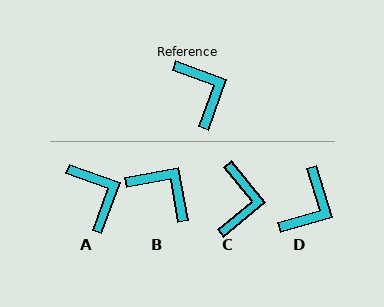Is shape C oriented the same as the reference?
No, it is off by about 31 degrees.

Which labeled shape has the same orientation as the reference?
A.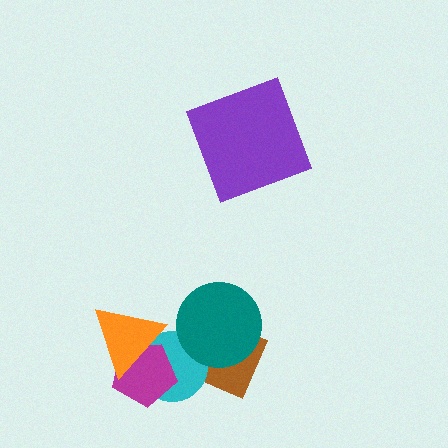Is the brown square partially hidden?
Yes, it is partially covered by another shape.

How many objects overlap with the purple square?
0 objects overlap with the purple square.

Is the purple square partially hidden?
No, no other shape covers it.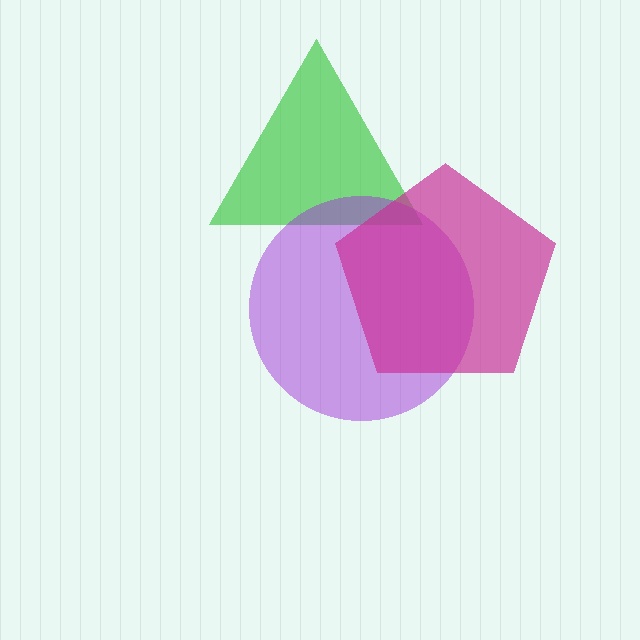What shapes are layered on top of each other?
The layered shapes are: a green triangle, a purple circle, a magenta pentagon.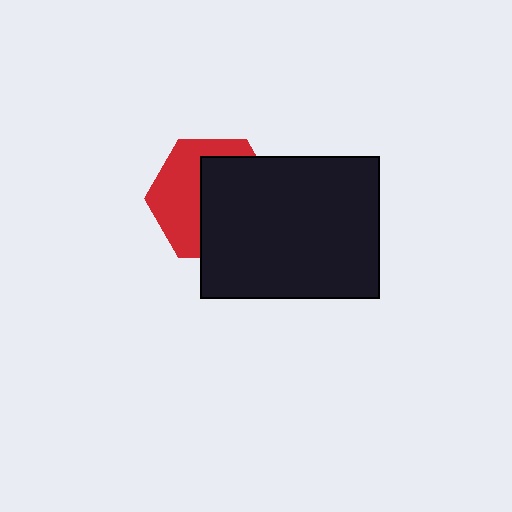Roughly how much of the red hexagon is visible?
A small part of it is visible (roughly 44%).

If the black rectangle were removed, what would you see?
You would see the complete red hexagon.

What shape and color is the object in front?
The object in front is a black rectangle.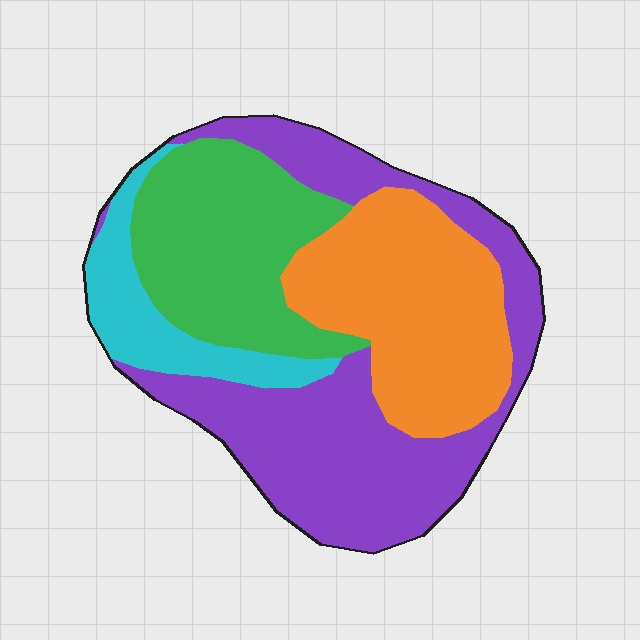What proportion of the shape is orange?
Orange covers about 25% of the shape.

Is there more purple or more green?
Purple.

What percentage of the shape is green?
Green covers about 25% of the shape.